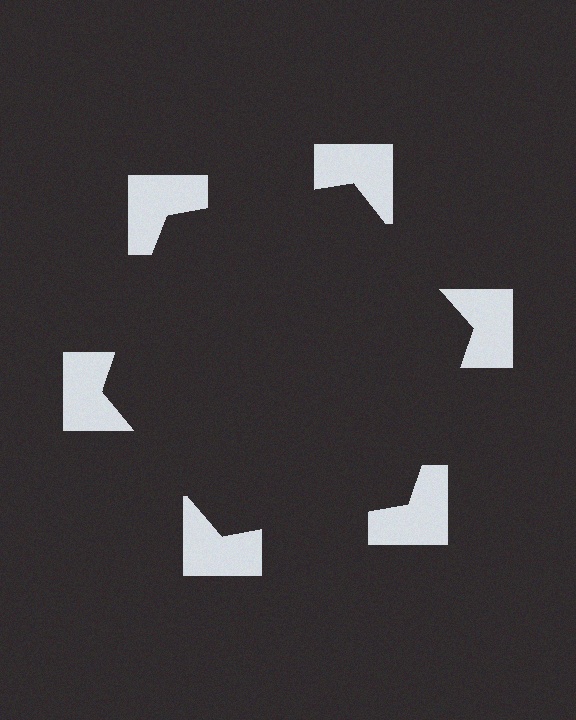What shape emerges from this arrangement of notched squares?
An illusory hexagon — its edges are inferred from the aligned wedge cuts in the notched squares, not physically drawn.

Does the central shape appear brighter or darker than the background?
It typically appears slightly darker than the background, even though no actual brightness change is drawn.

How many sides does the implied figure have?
6 sides.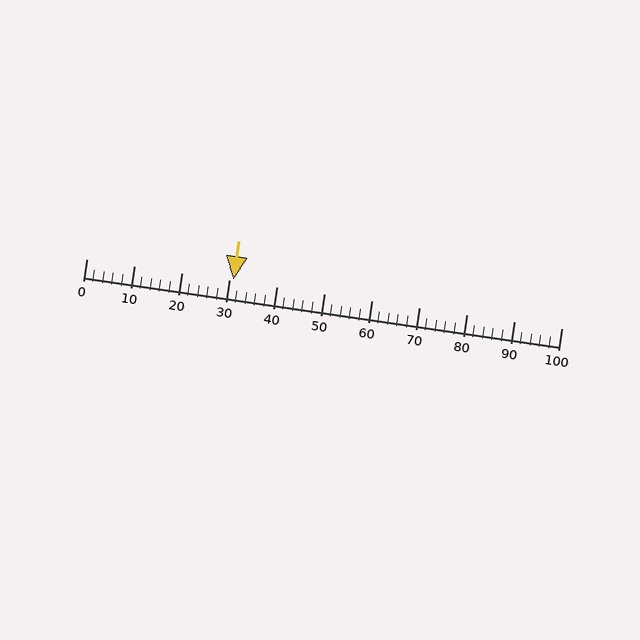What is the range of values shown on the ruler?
The ruler shows values from 0 to 100.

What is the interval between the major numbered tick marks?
The major tick marks are spaced 10 units apart.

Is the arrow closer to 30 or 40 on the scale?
The arrow is closer to 30.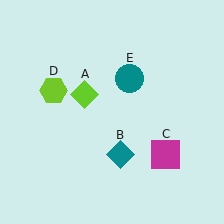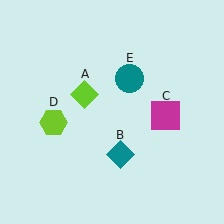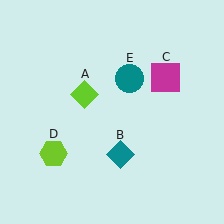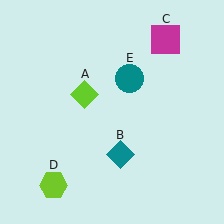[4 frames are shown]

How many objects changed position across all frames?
2 objects changed position: magenta square (object C), lime hexagon (object D).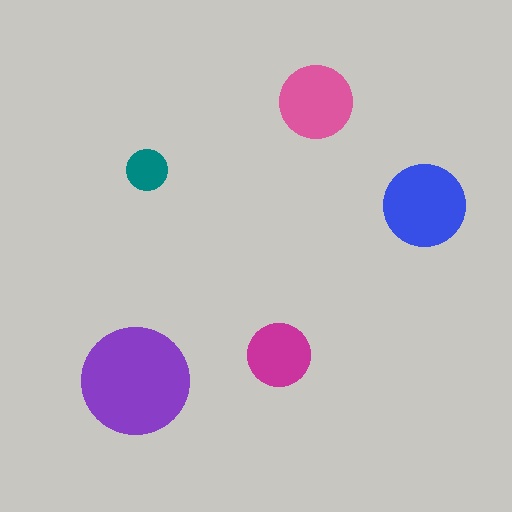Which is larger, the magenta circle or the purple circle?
The purple one.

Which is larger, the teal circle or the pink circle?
The pink one.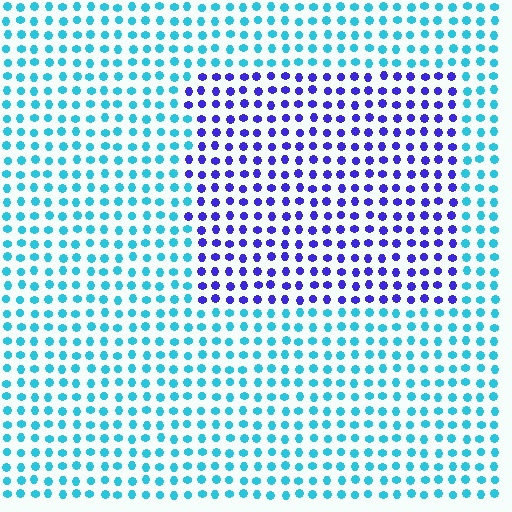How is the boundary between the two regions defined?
The boundary is defined purely by a slight shift in hue (about 60 degrees). Spacing, size, and orientation are identical on both sides.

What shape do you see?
I see a rectangle.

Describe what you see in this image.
The image is filled with small cyan elements in a uniform arrangement. A rectangle-shaped region is visible where the elements are tinted to a slightly different hue, forming a subtle color boundary.